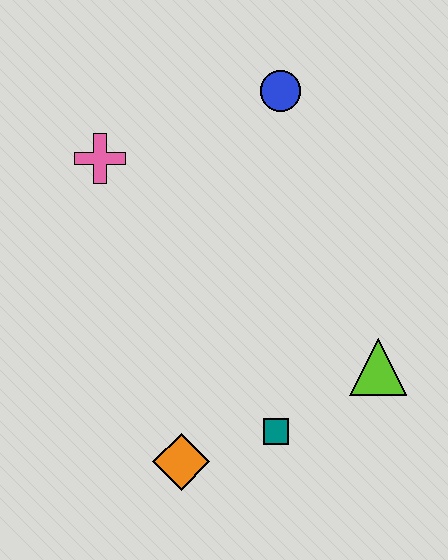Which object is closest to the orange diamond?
The teal square is closest to the orange diamond.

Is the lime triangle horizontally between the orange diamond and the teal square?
No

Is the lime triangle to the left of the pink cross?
No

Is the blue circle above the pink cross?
Yes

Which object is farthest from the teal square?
The blue circle is farthest from the teal square.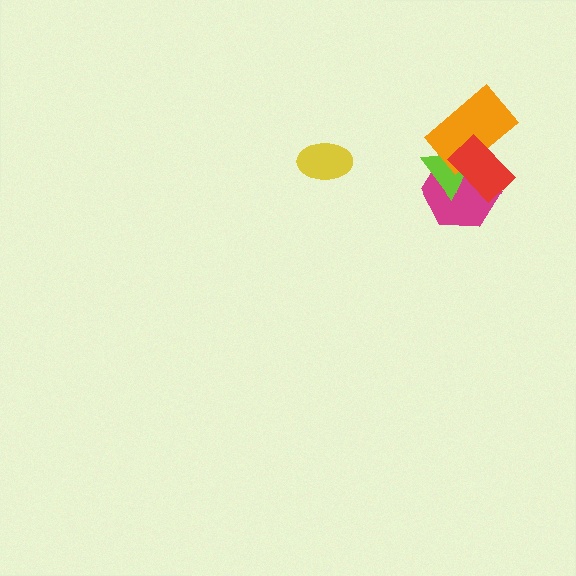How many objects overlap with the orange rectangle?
3 objects overlap with the orange rectangle.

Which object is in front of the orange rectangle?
The red rectangle is in front of the orange rectangle.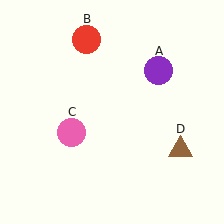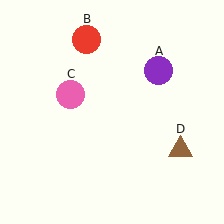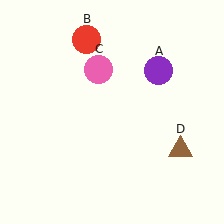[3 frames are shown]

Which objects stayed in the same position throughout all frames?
Purple circle (object A) and red circle (object B) and brown triangle (object D) remained stationary.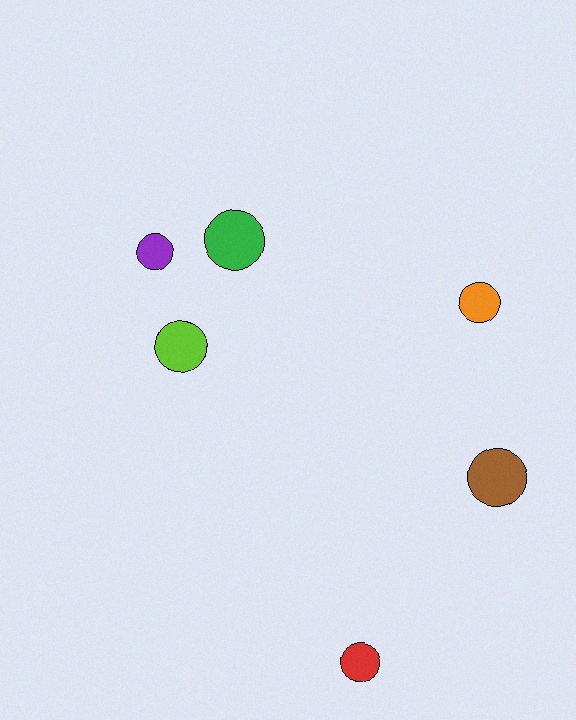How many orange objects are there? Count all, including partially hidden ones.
There is 1 orange object.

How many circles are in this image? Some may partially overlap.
There are 6 circles.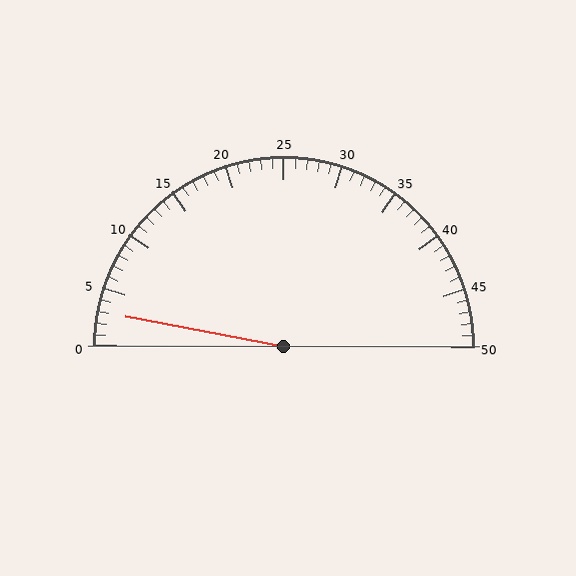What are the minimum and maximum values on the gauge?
The gauge ranges from 0 to 50.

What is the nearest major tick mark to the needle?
The nearest major tick mark is 5.